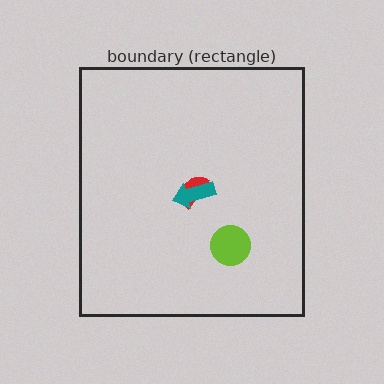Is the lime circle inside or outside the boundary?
Inside.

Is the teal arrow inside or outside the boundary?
Inside.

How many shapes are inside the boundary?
3 inside, 0 outside.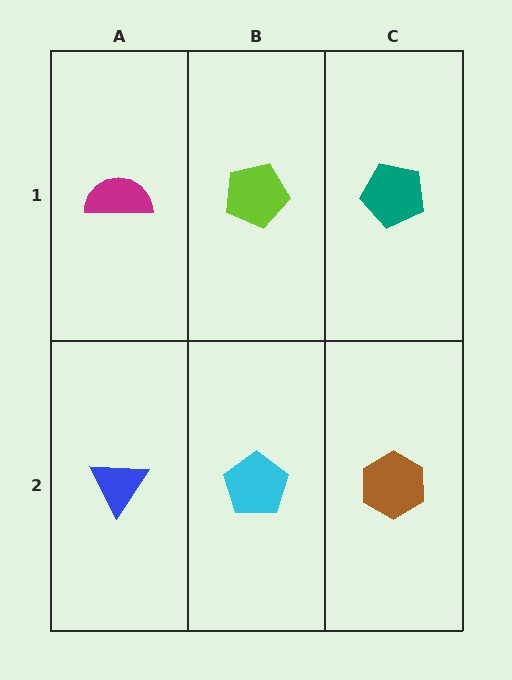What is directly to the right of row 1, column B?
A teal pentagon.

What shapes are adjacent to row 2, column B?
A lime pentagon (row 1, column B), a blue triangle (row 2, column A), a brown hexagon (row 2, column C).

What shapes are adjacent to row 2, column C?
A teal pentagon (row 1, column C), a cyan pentagon (row 2, column B).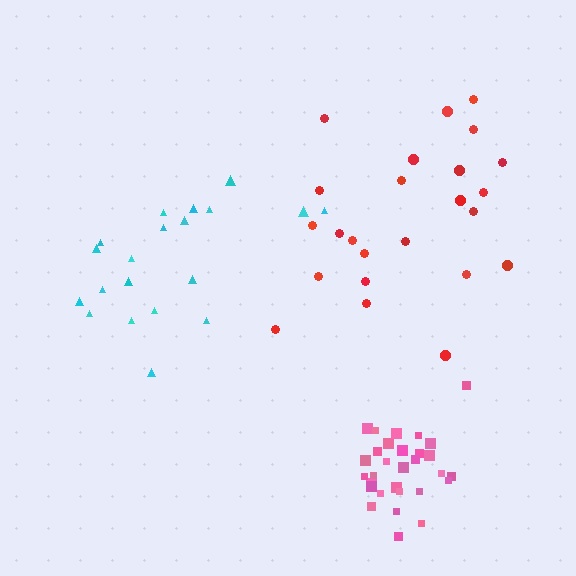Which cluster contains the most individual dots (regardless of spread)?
Pink (30).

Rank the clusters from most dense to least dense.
pink, red, cyan.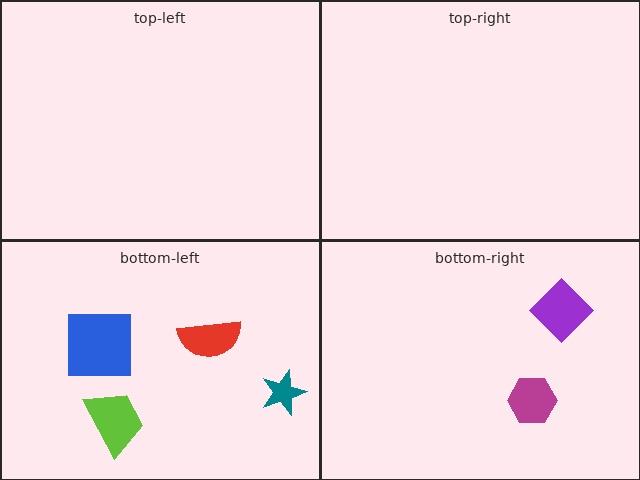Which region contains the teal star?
The bottom-left region.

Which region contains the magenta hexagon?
The bottom-right region.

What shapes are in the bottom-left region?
The teal star, the red semicircle, the lime trapezoid, the blue square.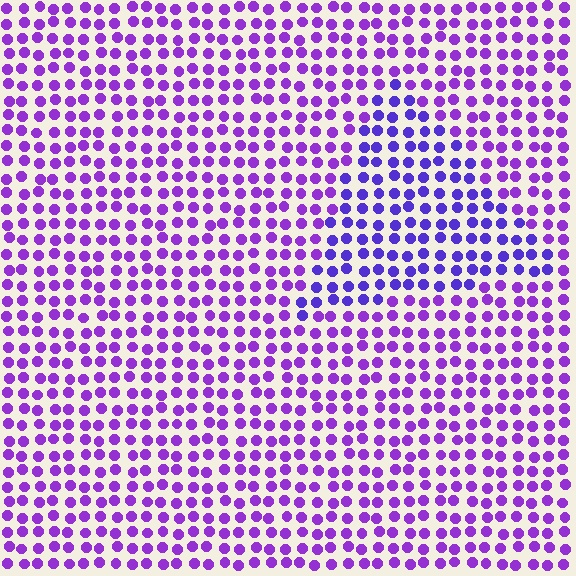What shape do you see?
I see a triangle.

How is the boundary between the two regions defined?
The boundary is defined purely by a slight shift in hue (about 25 degrees). Spacing, size, and orientation are identical on both sides.